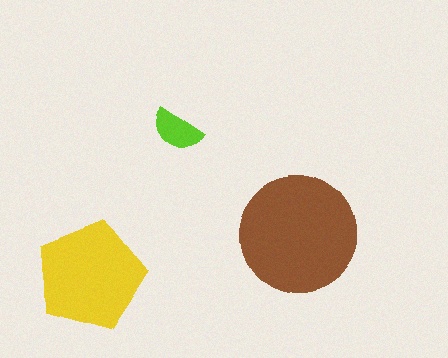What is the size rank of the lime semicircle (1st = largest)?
3rd.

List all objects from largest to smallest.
The brown circle, the yellow pentagon, the lime semicircle.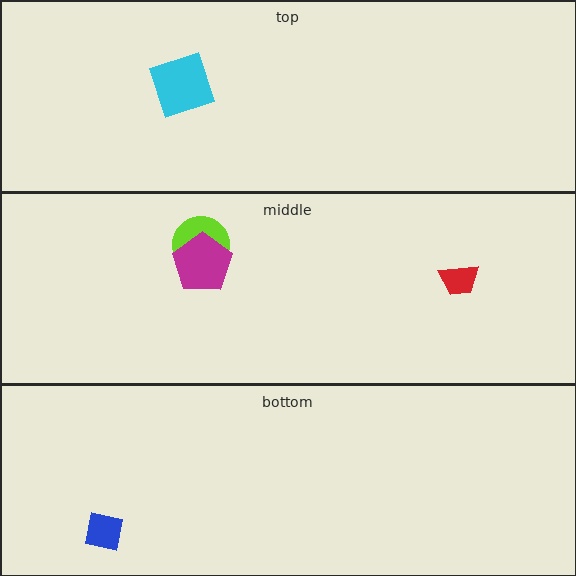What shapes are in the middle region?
The lime circle, the magenta pentagon, the red trapezoid.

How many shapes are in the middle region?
3.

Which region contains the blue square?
The bottom region.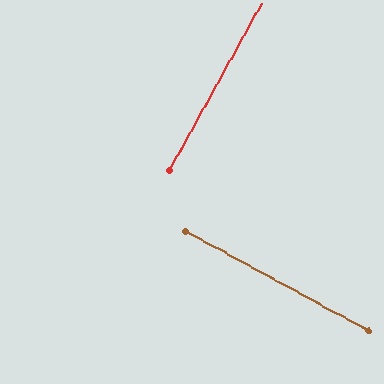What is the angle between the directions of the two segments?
Approximately 90 degrees.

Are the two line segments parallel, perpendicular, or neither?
Perpendicular — they meet at approximately 90°.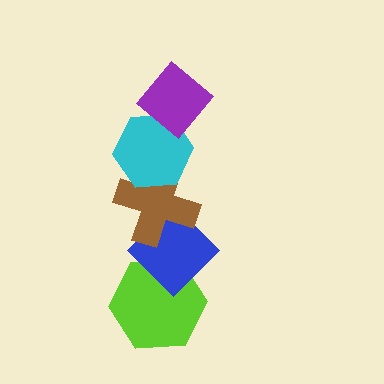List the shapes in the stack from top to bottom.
From top to bottom: the purple diamond, the cyan hexagon, the brown cross, the blue diamond, the lime hexagon.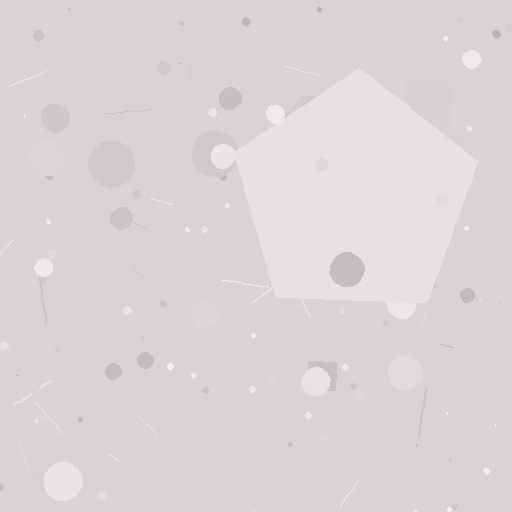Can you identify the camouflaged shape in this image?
The camouflaged shape is a pentagon.